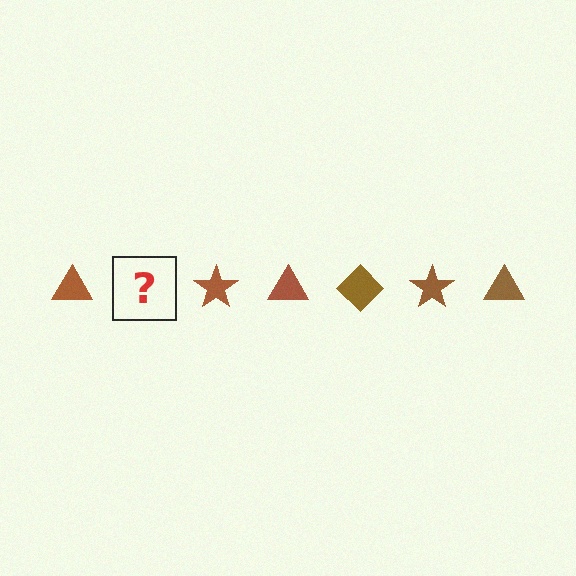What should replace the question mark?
The question mark should be replaced with a brown diamond.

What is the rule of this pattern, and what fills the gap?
The rule is that the pattern cycles through triangle, diamond, star shapes in brown. The gap should be filled with a brown diamond.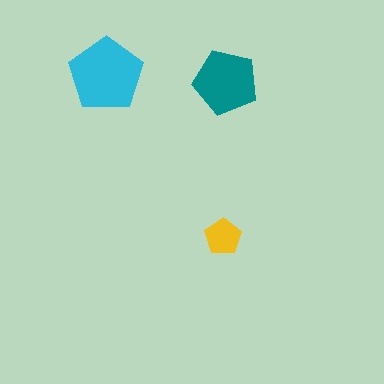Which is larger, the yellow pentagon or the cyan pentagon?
The cyan one.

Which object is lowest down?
The yellow pentagon is bottommost.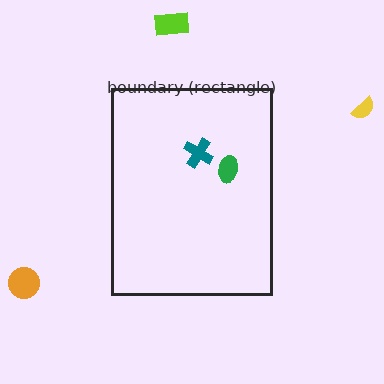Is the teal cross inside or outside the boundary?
Inside.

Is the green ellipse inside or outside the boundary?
Inside.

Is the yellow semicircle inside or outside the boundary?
Outside.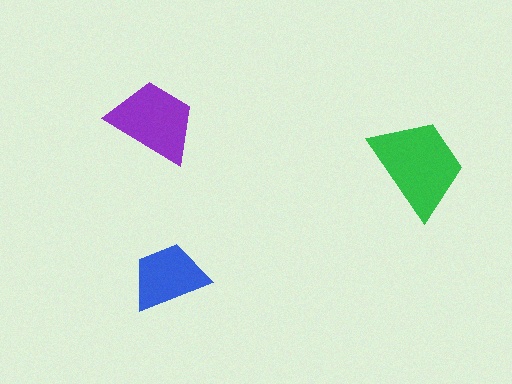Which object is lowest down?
The blue trapezoid is bottommost.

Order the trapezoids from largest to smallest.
the green one, the purple one, the blue one.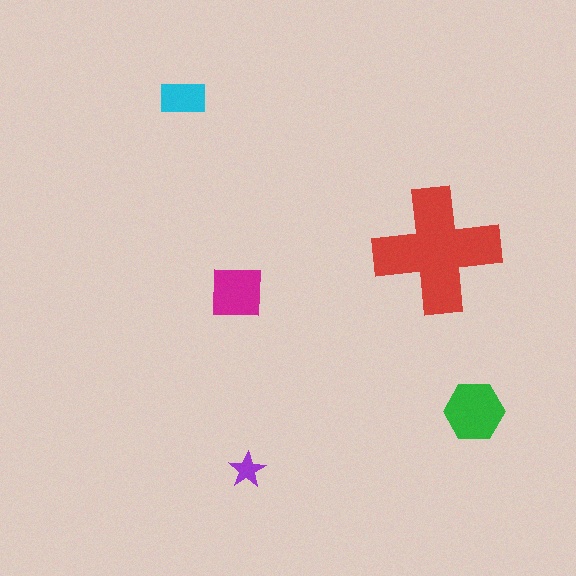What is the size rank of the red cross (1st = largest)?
1st.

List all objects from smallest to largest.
The purple star, the cyan rectangle, the magenta square, the green hexagon, the red cross.